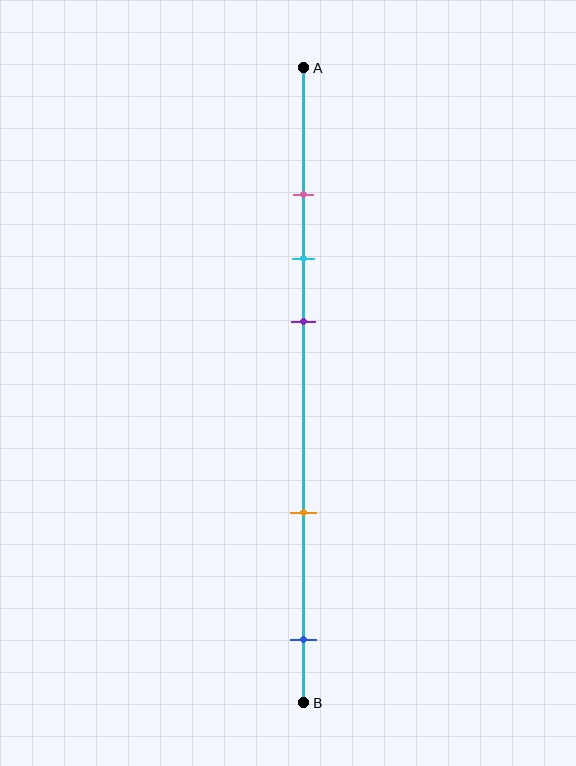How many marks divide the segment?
There are 5 marks dividing the segment.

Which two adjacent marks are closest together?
The pink and cyan marks are the closest adjacent pair.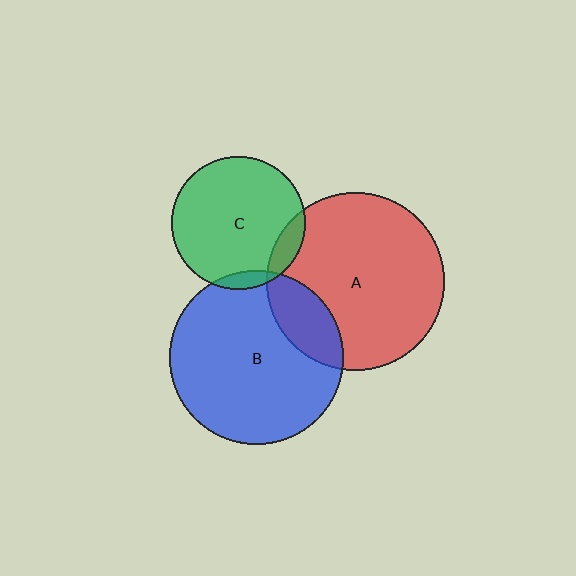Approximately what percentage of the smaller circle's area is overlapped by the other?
Approximately 5%.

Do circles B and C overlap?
Yes.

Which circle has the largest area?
Circle A (red).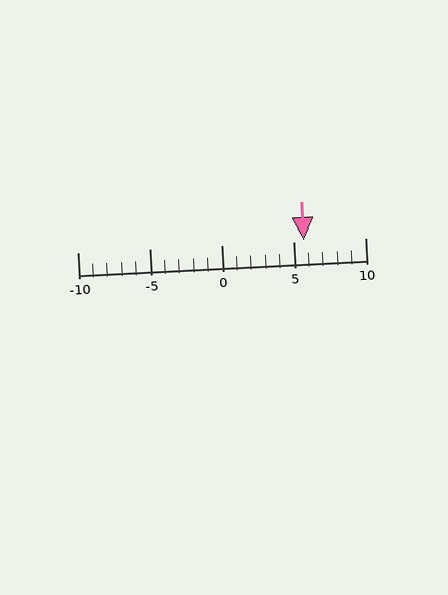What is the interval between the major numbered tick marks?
The major tick marks are spaced 5 units apart.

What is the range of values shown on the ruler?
The ruler shows values from -10 to 10.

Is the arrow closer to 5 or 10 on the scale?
The arrow is closer to 5.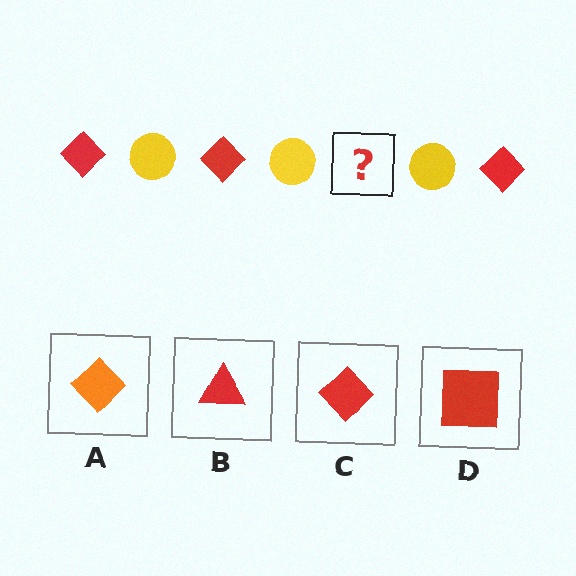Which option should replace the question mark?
Option C.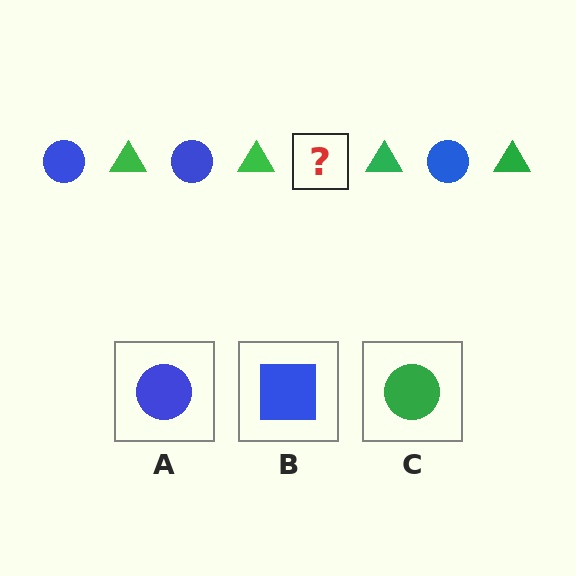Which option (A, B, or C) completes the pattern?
A.